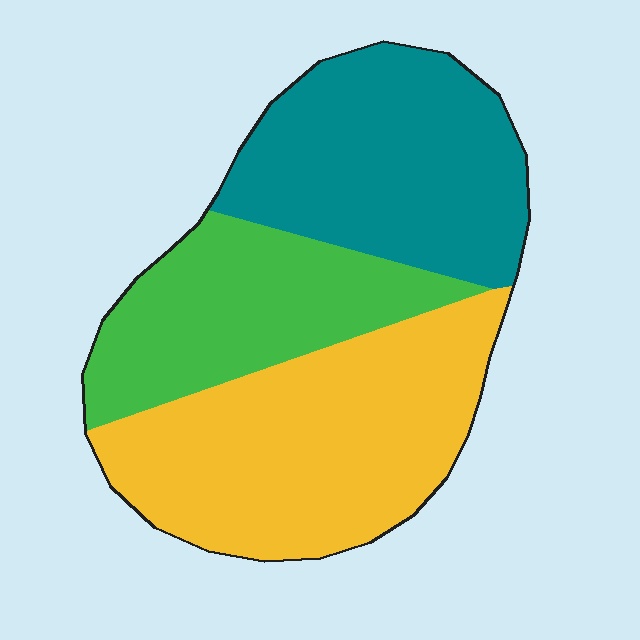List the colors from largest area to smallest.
From largest to smallest: yellow, teal, green.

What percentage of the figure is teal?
Teal covers roughly 35% of the figure.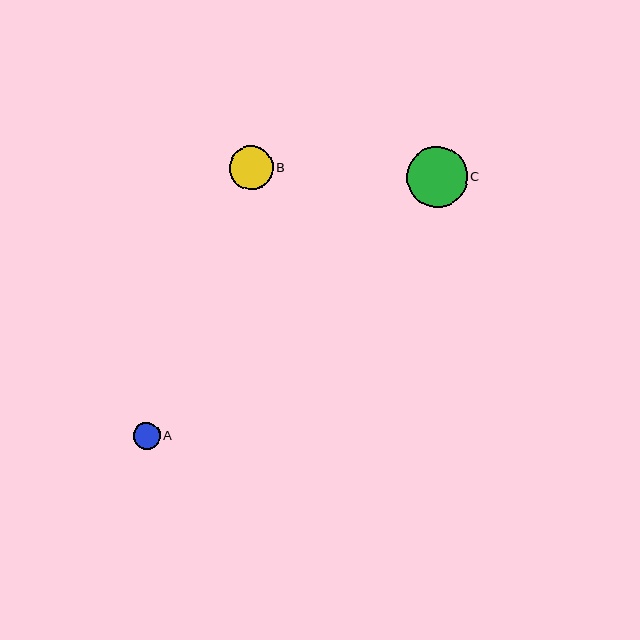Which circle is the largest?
Circle C is the largest with a size of approximately 61 pixels.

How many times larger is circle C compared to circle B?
Circle C is approximately 1.4 times the size of circle B.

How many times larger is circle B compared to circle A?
Circle B is approximately 1.6 times the size of circle A.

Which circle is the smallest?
Circle A is the smallest with a size of approximately 27 pixels.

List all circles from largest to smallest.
From largest to smallest: C, B, A.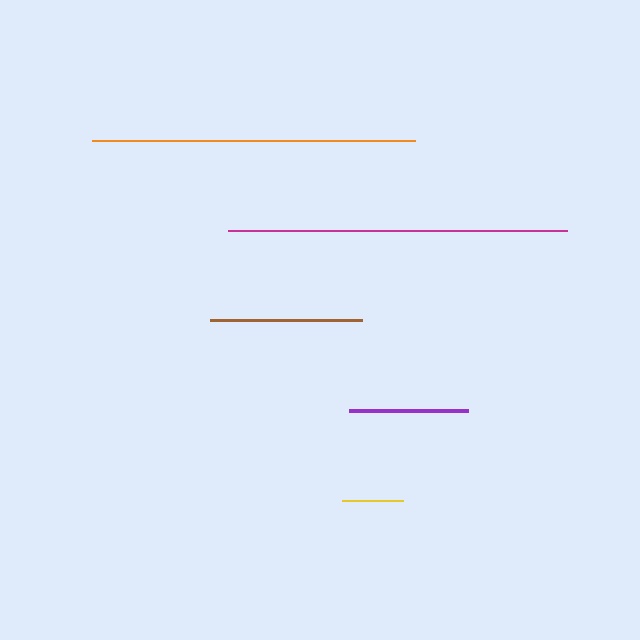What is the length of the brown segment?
The brown segment is approximately 152 pixels long.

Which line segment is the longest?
The magenta line is the longest at approximately 339 pixels.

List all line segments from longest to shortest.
From longest to shortest: magenta, orange, brown, purple, yellow.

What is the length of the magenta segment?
The magenta segment is approximately 339 pixels long.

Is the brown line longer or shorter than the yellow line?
The brown line is longer than the yellow line.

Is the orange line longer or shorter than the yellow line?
The orange line is longer than the yellow line.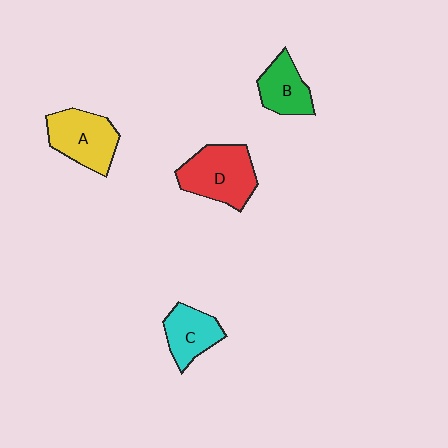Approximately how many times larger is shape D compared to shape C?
Approximately 1.5 times.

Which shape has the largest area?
Shape D (red).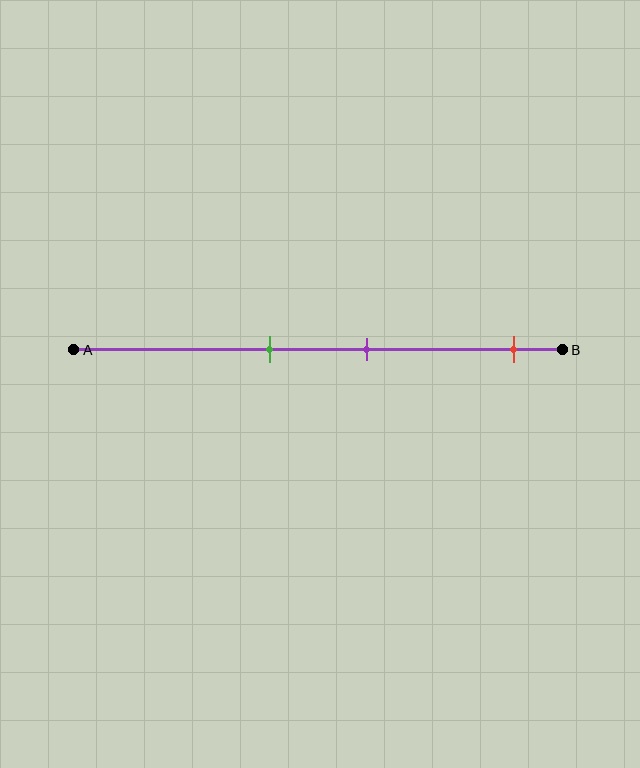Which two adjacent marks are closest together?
The green and purple marks are the closest adjacent pair.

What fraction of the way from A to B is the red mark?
The red mark is approximately 90% (0.9) of the way from A to B.